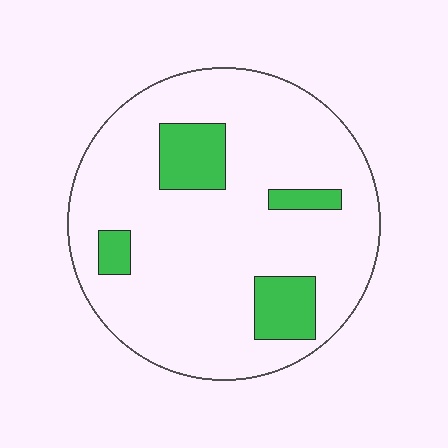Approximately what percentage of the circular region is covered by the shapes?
Approximately 15%.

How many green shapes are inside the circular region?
4.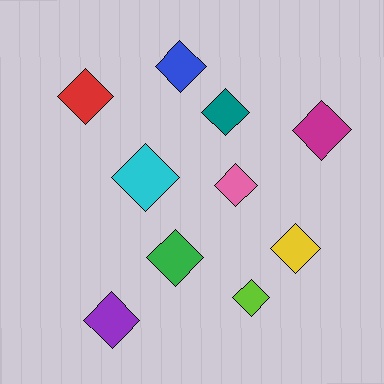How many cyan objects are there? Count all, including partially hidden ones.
There is 1 cyan object.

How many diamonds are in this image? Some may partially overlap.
There are 10 diamonds.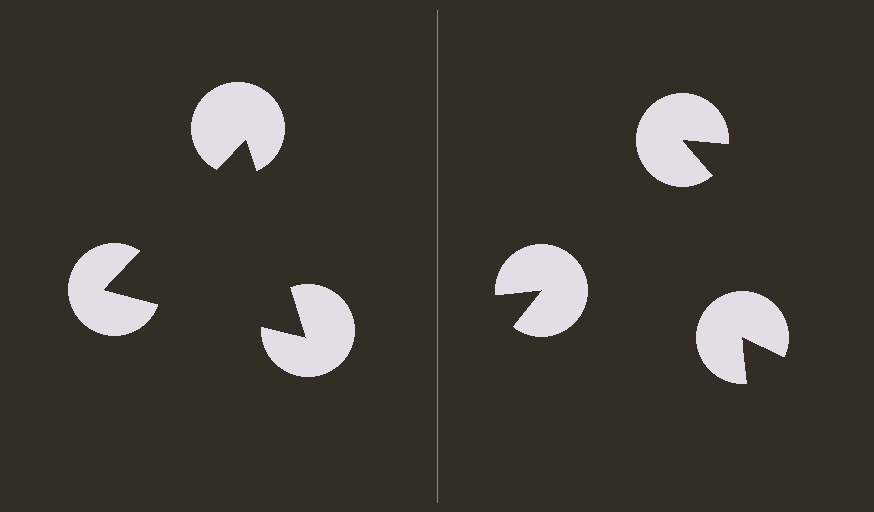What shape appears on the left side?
An illusory triangle.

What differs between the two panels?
The pac-man discs are positioned identically on both sides; only the wedge orientations differ. On the left they align to a triangle; on the right they are misaligned.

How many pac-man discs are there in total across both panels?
6 — 3 on each side.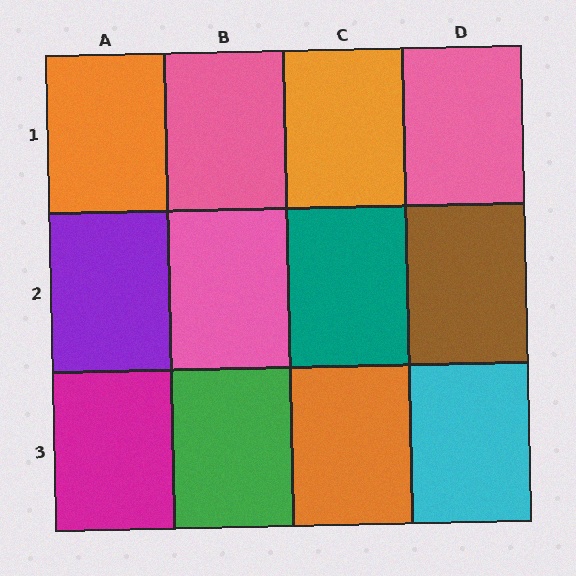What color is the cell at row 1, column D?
Pink.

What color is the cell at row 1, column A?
Orange.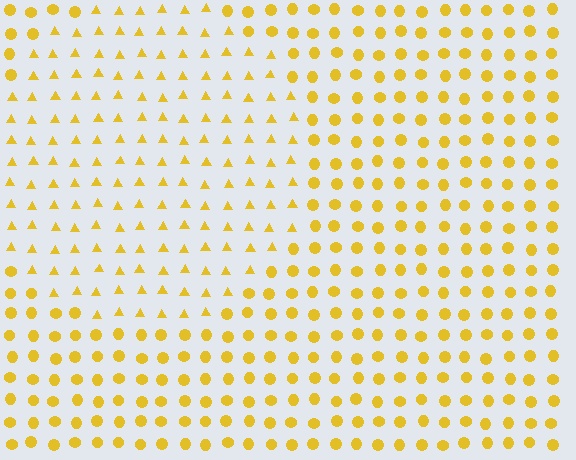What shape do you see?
I see a circle.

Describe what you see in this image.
The image is filled with small yellow elements arranged in a uniform grid. A circle-shaped region contains triangles, while the surrounding area contains circles. The boundary is defined purely by the change in element shape.